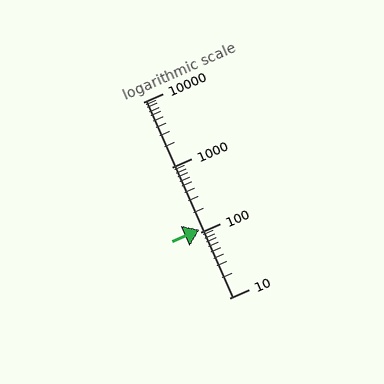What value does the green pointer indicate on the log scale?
The pointer indicates approximately 110.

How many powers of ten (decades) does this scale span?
The scale spans 3 decades, from 10 to 10000.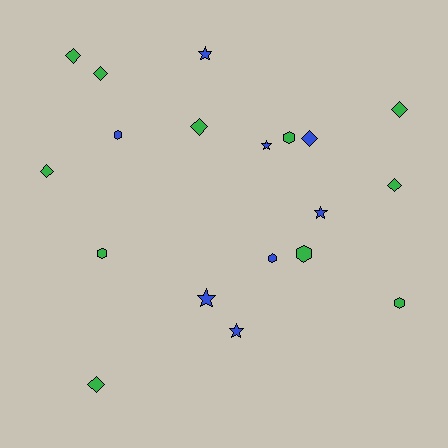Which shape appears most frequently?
Diamond, with 8 objects.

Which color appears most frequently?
Green, with 11 objects.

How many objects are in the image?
There are 19 objects.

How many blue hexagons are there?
There are 2 blue hexagons.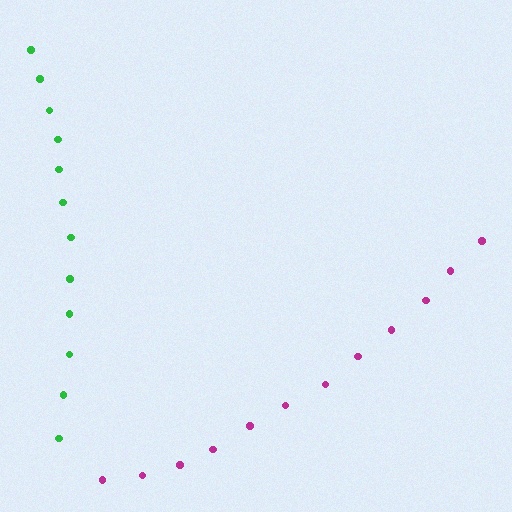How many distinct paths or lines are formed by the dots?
There are 2 distinct paths.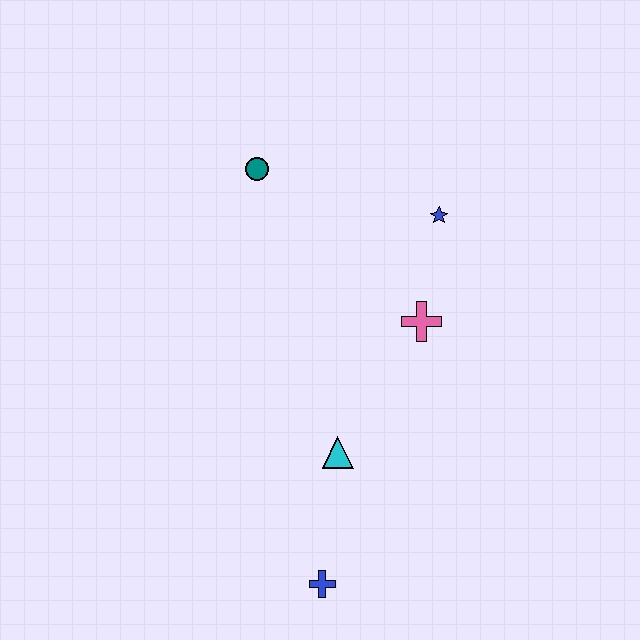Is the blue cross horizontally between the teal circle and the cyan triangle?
Yes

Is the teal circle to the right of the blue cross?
No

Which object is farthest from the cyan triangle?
The teal circle is farthest from the cyan triangle.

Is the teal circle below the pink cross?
No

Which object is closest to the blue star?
The pink cross is closest to the blue star.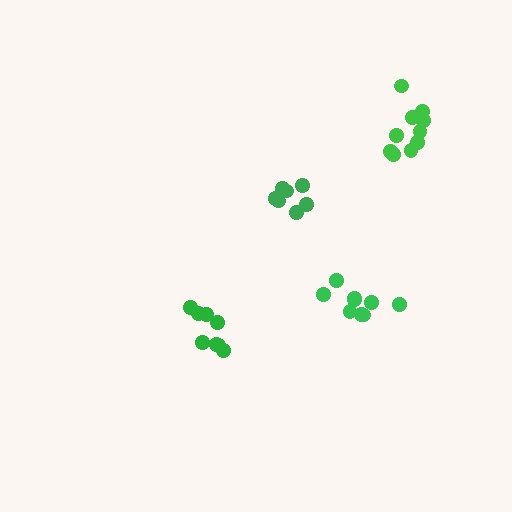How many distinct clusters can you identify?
There are 4 distinct clusters.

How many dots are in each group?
Group 1: 7 dots, Group 2: 9 dots, Group 3: 8 dots, Group 4: 10 dots (34 total).